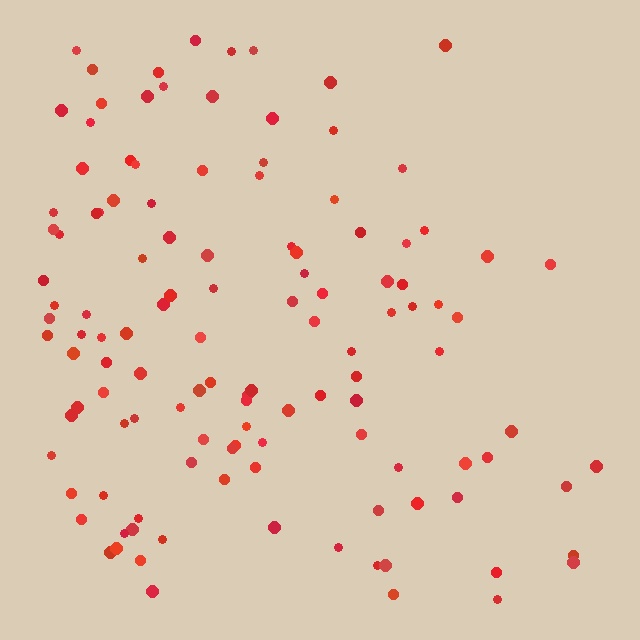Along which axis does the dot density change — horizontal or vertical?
Horizontal.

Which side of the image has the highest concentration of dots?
The left.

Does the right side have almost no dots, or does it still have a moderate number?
Still a moderate number, just noticeably fewer than the left.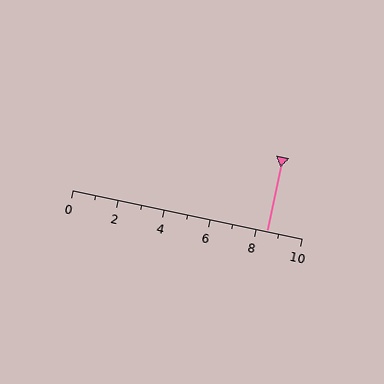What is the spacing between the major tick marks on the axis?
The major ticks are spaced 2 apart.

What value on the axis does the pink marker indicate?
The marker indicates approximately 8.5.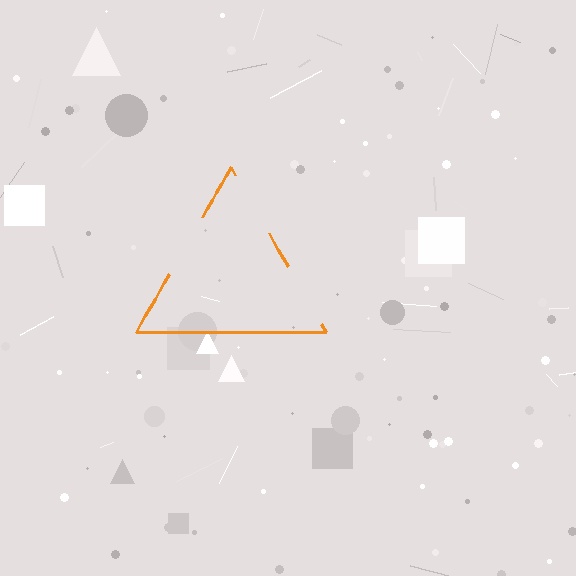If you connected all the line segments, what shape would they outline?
They would outline a triangle.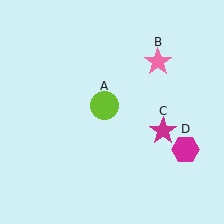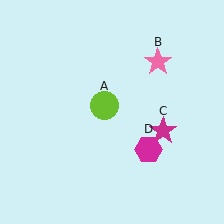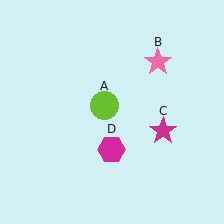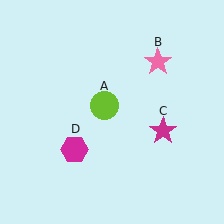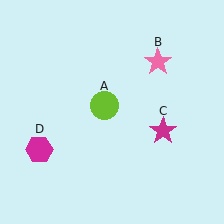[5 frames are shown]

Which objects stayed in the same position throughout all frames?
Lime circle (object A) and pink star (object B) and magenta star (object C) remained stationary.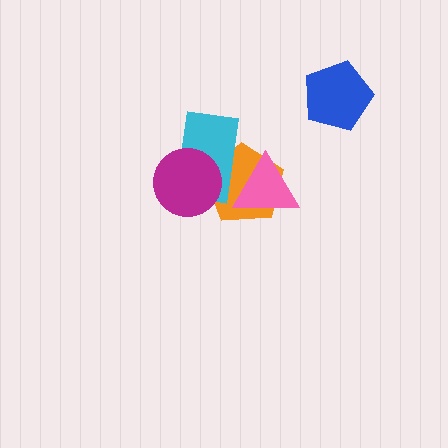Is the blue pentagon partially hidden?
No, no other shape covers it.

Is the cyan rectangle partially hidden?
Yes, it is partially covered by another shape.